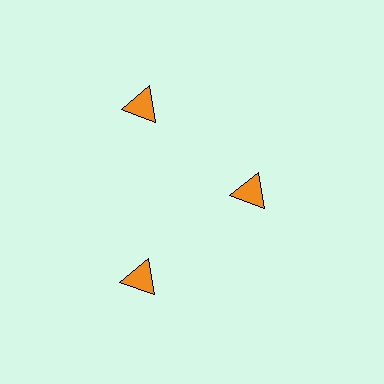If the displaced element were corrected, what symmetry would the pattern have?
It would have 3-fold rotational symmetry — the pattern would map onto itself every 120 degrees.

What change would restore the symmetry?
The symmetry would be restored by moving it outward, back onto the ring so that all 3 triangles sit at equal angles and equal distance from the center.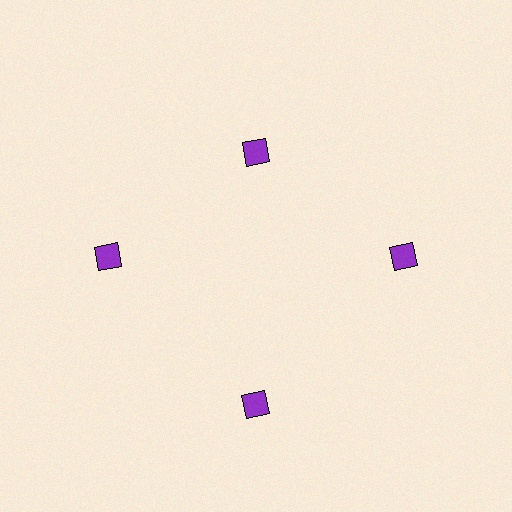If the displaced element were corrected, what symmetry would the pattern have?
It would have 4-fold rotational symmetry — the pattern would map onto itself every 90 degrees.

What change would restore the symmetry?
The symmetry would be restored by moving it outward, back onto the ring so that all 4 diamonds sit at equal angles and equal distance from the center.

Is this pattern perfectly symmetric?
No. The 4 purple diamonds are arranged in a ring, but one element near the 12 o'clock position is pulled inward toward the center, breaking the 4-fold rotational symmetry.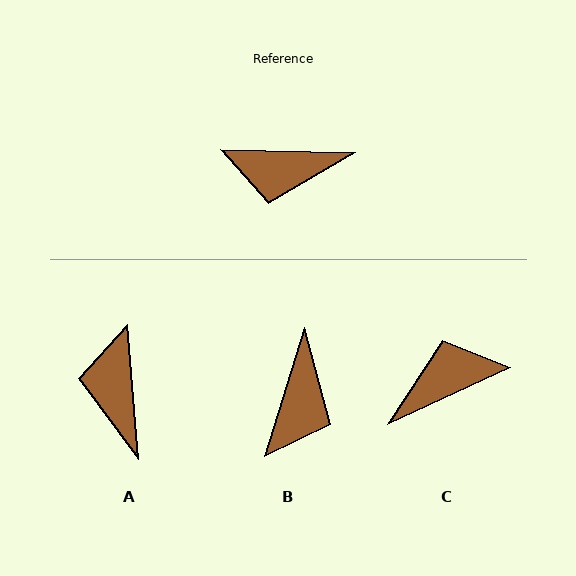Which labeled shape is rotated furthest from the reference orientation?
C, about 154 degrees away.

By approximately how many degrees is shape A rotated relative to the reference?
Approximately 84 degrees clockwise.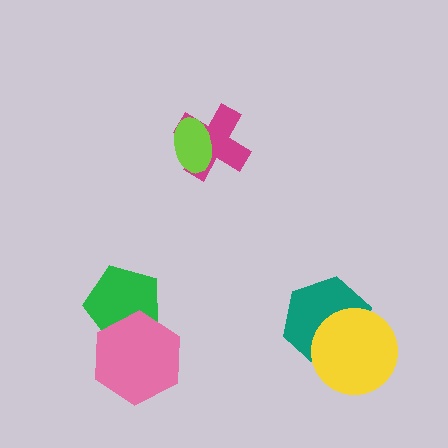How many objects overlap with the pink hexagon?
1 object overlaps with the pink hexagon.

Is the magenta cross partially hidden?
Yes, it is partially covered by another shape.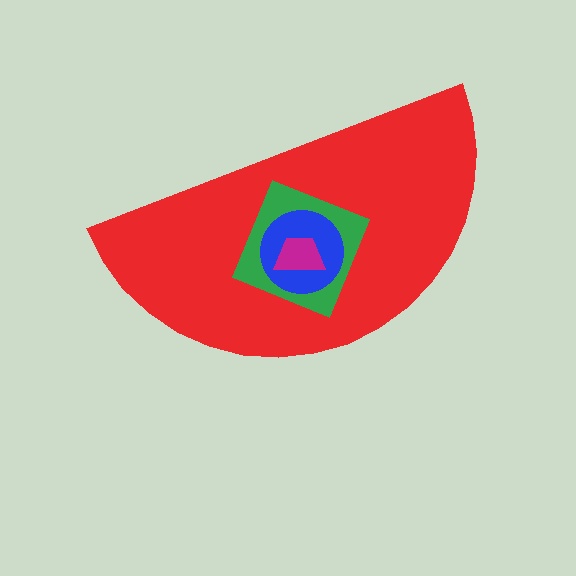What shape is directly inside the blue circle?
The magenta trapezoid.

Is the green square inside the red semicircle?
Yes.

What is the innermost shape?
The magenta trapezoid.